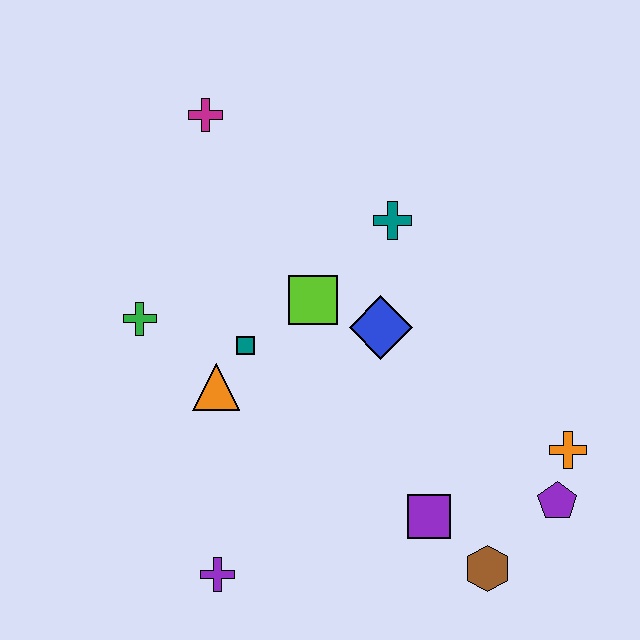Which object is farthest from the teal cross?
The purple cross is farthest from the teal cross.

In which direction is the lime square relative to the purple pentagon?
The lime square is to the left of the purple pentagon.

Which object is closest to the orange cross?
The purple pentagon is closest to the orange cross.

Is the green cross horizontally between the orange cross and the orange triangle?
No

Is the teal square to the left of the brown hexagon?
Yes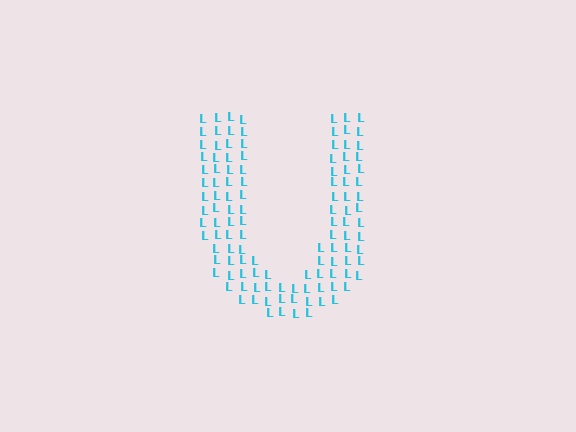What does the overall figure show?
The overall figure shows the letter U.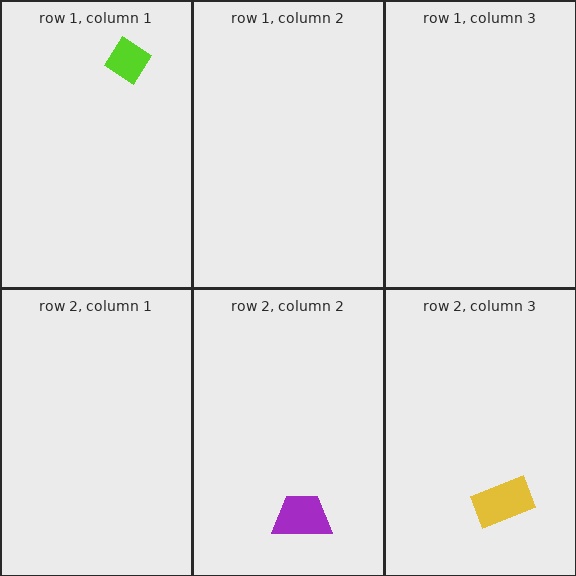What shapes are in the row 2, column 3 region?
The yellow rectangle.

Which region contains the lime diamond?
The row 1, column 1 region.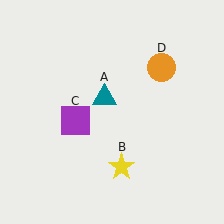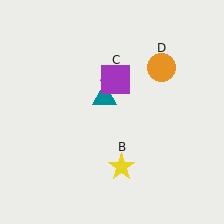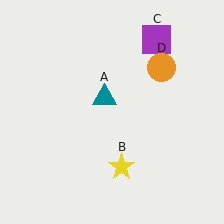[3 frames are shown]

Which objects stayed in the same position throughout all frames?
Teal triangle (object A) and yellow star (object B) and orange circle (object D) remained stationary.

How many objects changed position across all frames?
1 object changed position: purple square (object C).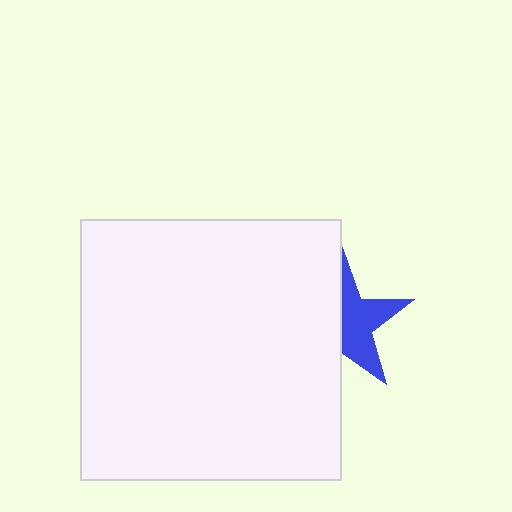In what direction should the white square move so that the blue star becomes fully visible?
The white square should move left. That is the shortest direction to clear the overlap and leave the blue star fully visible.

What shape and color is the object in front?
The object in front is a white square.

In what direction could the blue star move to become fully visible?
The blue star could move right. That would shift it out from behind the white square entirely.